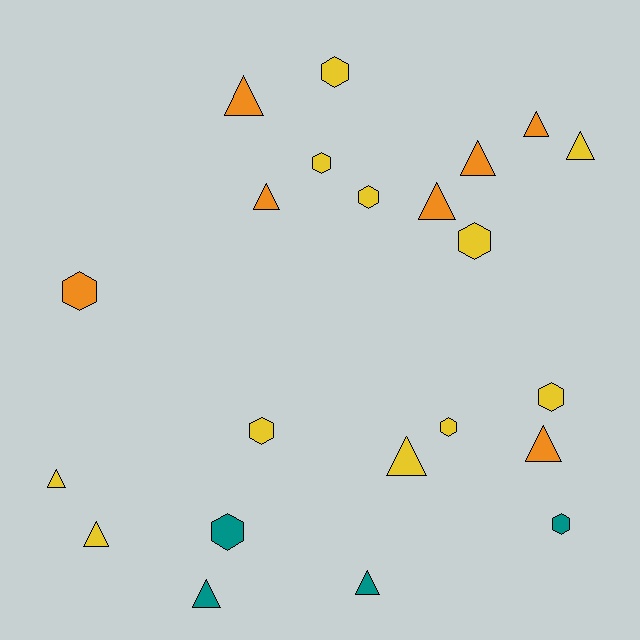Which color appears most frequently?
Yellow, with 11 objects.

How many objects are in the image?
There are 22 objects.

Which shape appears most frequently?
Triangle, with 12 objects.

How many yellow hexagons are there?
There are 7 yellow hexagons.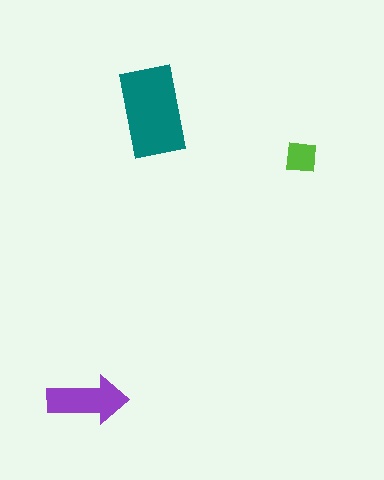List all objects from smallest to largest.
The lime square, the purple arrow, the teal rectangle.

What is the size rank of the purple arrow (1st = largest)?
2nd.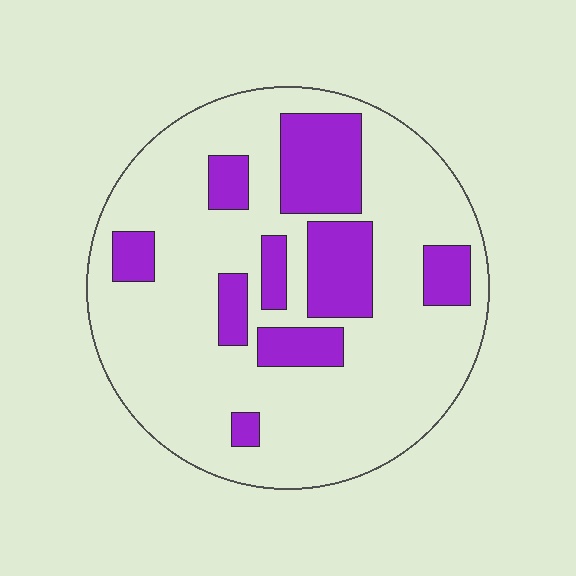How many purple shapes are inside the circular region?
9.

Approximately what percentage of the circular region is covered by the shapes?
Approximately 25%.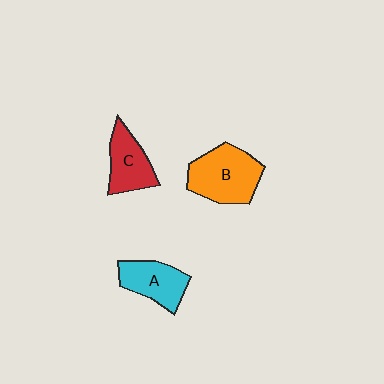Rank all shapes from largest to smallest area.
From largest to smallest: B (orange), A (cyan), C (red).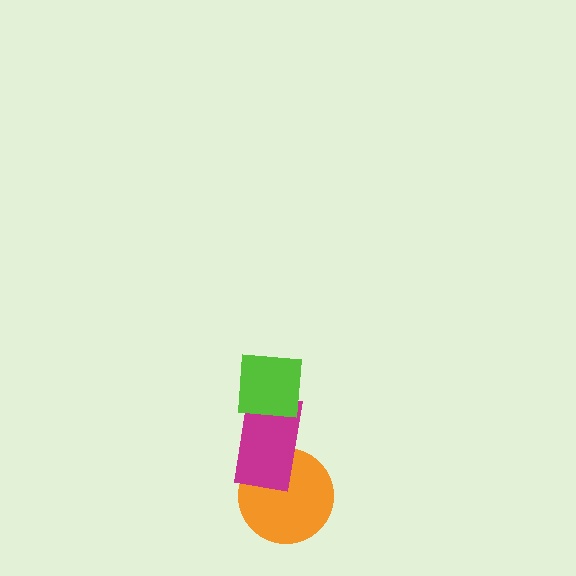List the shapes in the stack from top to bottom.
From top to bottom: the lime square, the magenta rectangle, the orange circle.